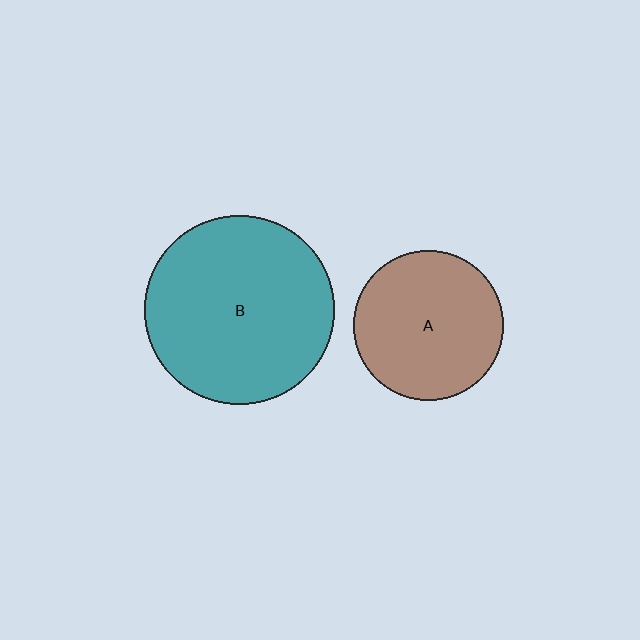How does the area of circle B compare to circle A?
Approximately 1.6 times.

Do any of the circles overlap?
No, none of the circles overlap.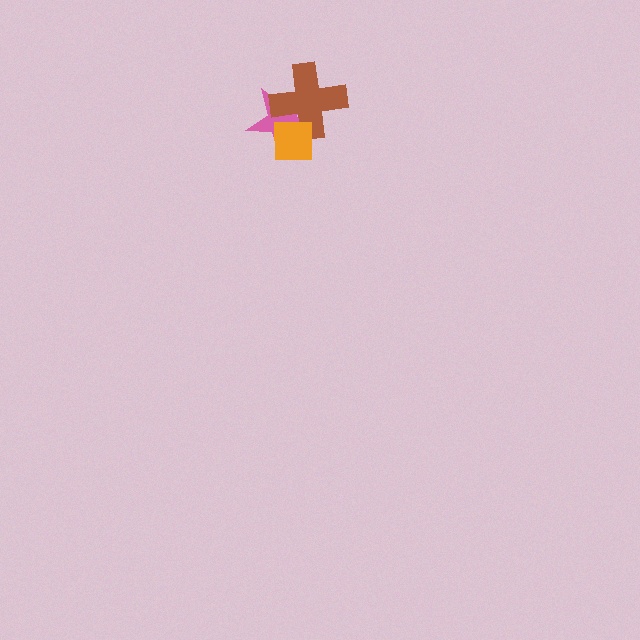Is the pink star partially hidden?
Yes, it is partially covered by another shape.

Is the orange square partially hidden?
No, no other shape covers it.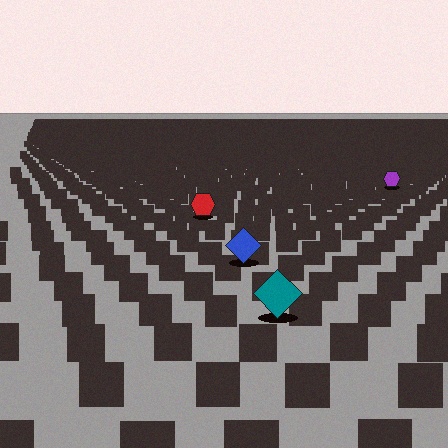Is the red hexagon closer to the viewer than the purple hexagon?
Yes. The red hexagon is closer — you can tell from the texture gradient: the ground texture is coarser near it.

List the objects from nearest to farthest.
From nearest to farthest: the teal diamond, the blue diamond, the red hexagon, the purple hexagon.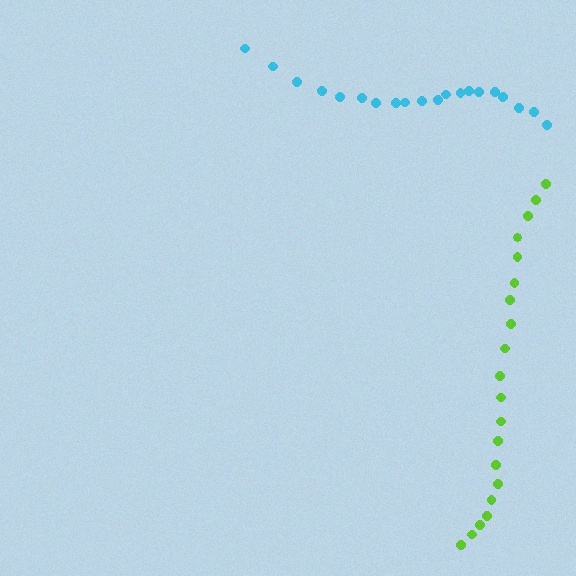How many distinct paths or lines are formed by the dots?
There are 2 distinct paths.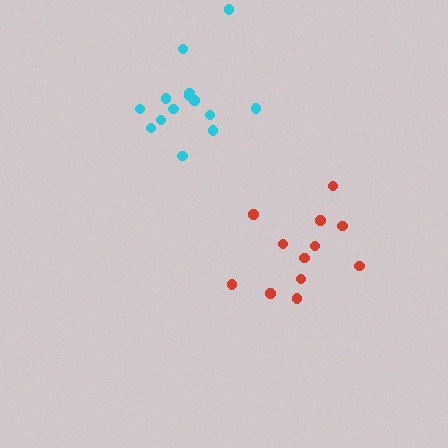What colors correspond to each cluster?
The clusters are colored: cyan, red.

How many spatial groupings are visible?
There are 2 spatial groupings.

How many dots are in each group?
Group 1: 14 dots, Group 2: 12 dots (26 total).